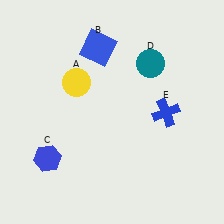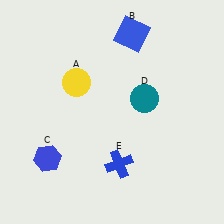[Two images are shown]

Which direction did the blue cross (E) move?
The blue cross (E) moved down.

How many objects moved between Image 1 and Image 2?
3 objects moved between the two images.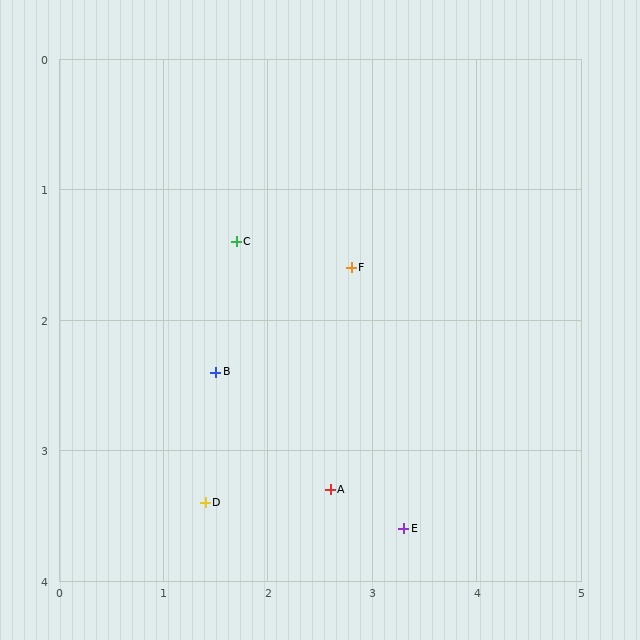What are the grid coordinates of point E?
Point E is at approximately (3.3, 3.6).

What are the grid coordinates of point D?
Point D is at approximately (1.4, 3.4).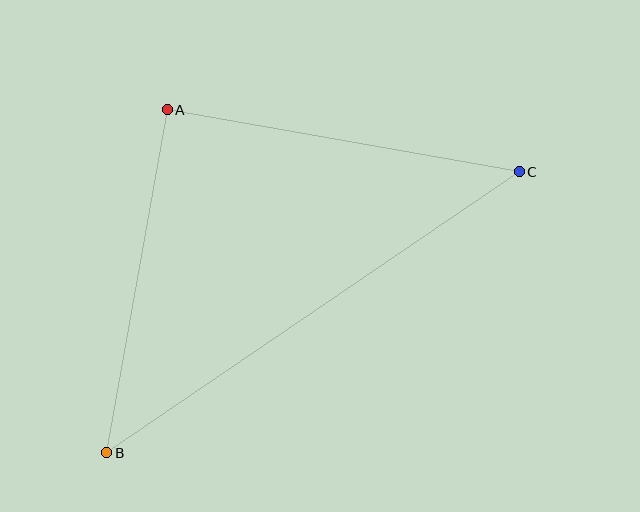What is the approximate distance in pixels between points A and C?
The distance between A and C is approximately 357 pixels.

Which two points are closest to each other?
Points A and B are closest to each other.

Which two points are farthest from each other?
Points B and C are farthest from each other.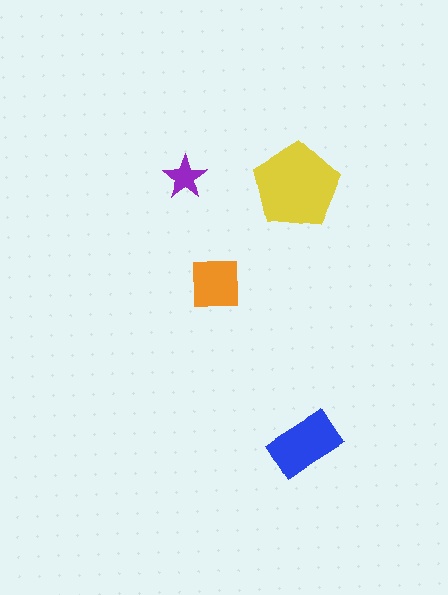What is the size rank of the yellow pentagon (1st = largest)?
1st.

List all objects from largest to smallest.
The yellow pentagon, the blue rectangle, the orange square, the purple star.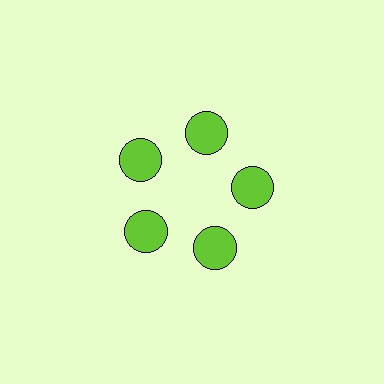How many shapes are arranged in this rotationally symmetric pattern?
There are 5 shapes, arranged in 5 groups of 1.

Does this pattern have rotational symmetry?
Yes, this pattern has 5-fold rotational symmetry. It looks the same after rotating 72 degrees around the center.